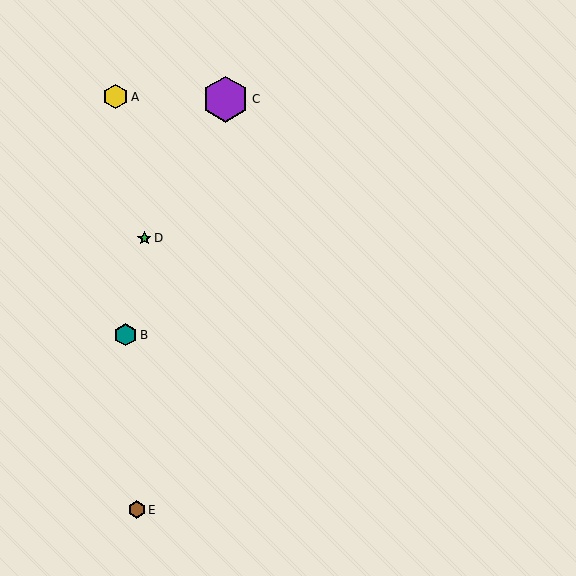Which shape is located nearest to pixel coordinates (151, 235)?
The green star (labeled D) at (144, 238) is nearest to that location.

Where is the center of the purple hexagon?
The center of the purple hexagon is at (226, 99).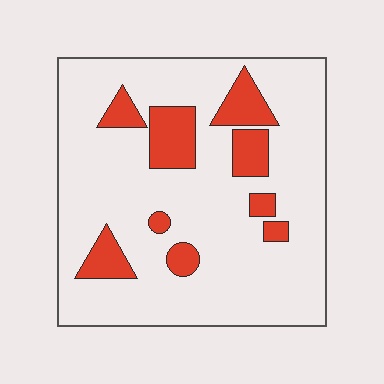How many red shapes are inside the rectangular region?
9.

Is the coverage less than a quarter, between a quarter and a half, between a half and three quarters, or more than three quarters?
Less than a quarter.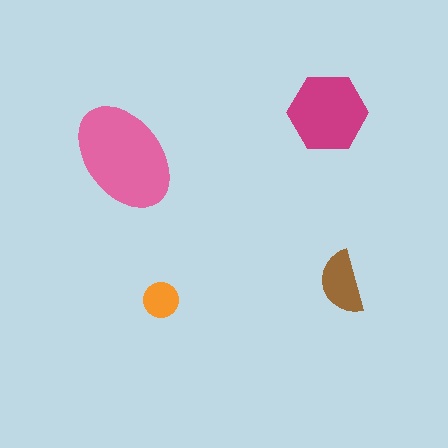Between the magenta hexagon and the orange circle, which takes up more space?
The magenta hexagon.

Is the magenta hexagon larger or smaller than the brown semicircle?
Larger.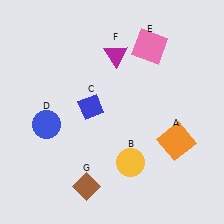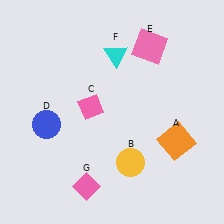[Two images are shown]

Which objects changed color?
C changed from blue to pink. F changed from magenta to cyan. G changed from brown to pink.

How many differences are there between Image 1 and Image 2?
There are 3 differences between the two images.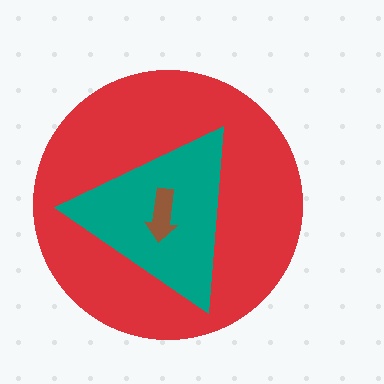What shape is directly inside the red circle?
The teal triangle.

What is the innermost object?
The brown arrow.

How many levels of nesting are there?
3.